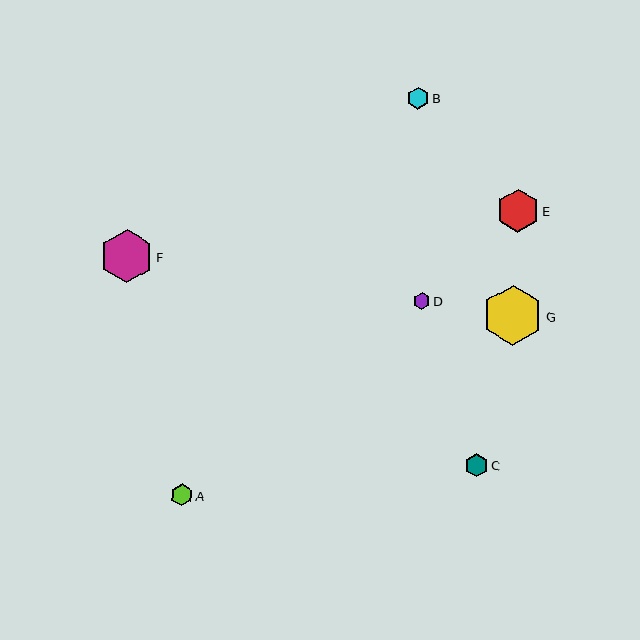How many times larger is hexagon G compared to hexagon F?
Hexagon G is approximately 1.1 times the size of hexagon F.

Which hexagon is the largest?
Hexagon G is the largest with a size of approximately 60 pixels.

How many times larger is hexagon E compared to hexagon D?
Hexagon E is approximately 2.6 times the size of hexagon D.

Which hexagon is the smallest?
Hexagon D is the smallest with a size of approximately 17 pixels.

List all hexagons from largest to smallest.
From largest to smallest: G, F, E, C, B, A, D.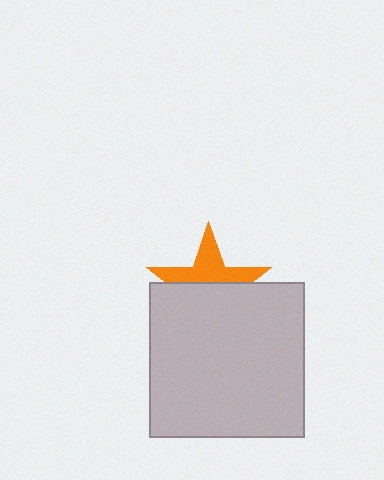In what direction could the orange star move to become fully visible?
The orange star could move up. That would shift it out from behind the light gray square entirely.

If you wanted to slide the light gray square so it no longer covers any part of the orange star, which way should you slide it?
Slide it down — that is the most direct way to separate the two shapes.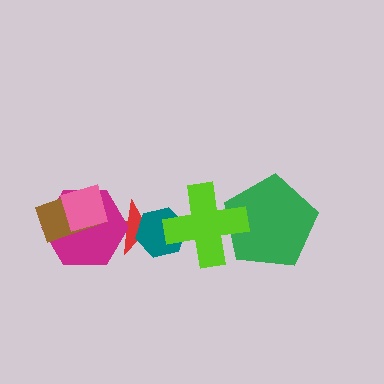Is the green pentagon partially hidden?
Yes, it is partially covered by another shape.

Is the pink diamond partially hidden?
No, no other shape covers it.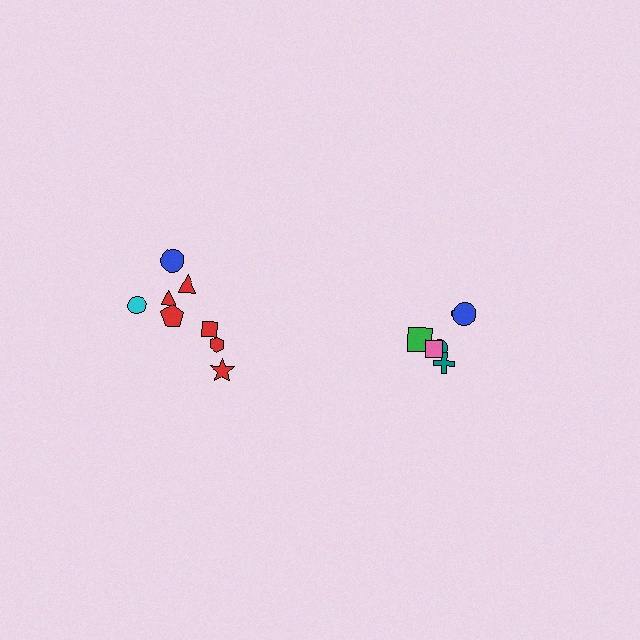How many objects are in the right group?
There are 6 objects.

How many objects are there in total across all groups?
There are 14 objects.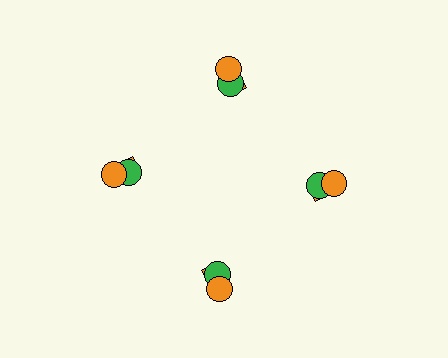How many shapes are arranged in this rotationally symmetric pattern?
There are 12 shapes, arranged in 4 groups of 3.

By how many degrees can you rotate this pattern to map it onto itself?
The pattern maps onto itself every 90 degrees of rotation.